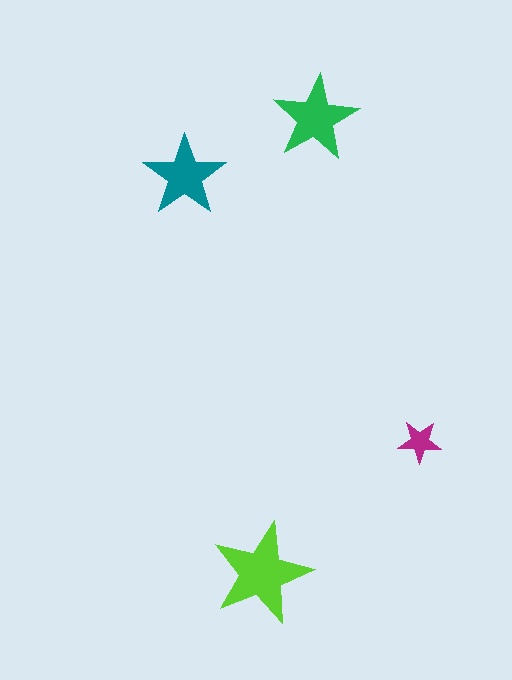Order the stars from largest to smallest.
the lime one, the green one, the teal one, the magenta one.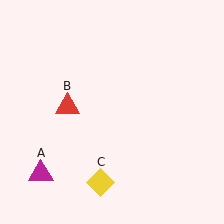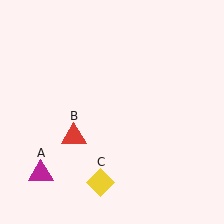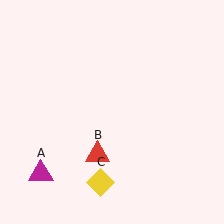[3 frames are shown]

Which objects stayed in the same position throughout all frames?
Magenta triangle (object A) and yellow diamond (object C) remained stationary.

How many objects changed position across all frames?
1 object changed position: red triangle (object B).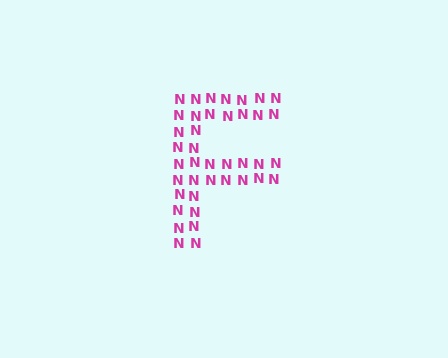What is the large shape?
The large shape is the letter F.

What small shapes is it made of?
It is made of small letter N's.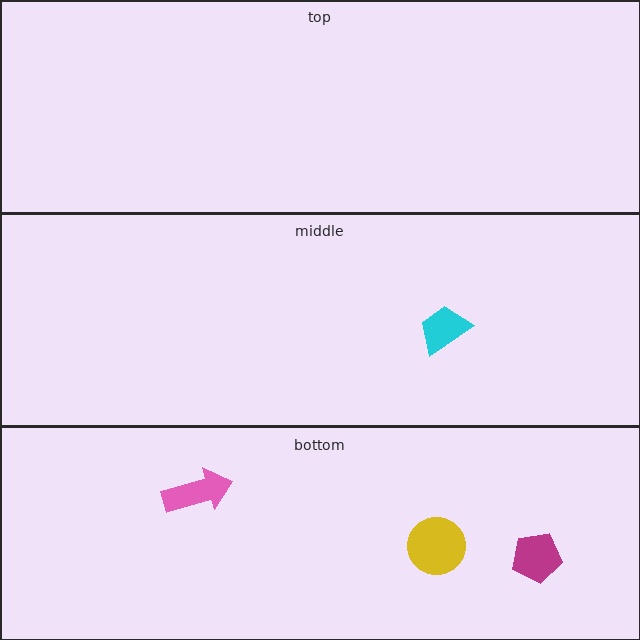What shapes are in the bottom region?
The magenta pentagon, the yellow circle, the pink arrow.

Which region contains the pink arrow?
The bottom region.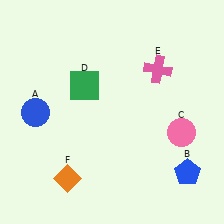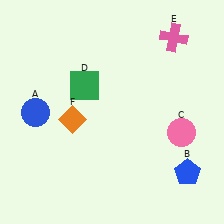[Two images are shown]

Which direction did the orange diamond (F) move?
The orange diamond (F) moved up.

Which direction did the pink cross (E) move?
The pink cross (E) moved up.